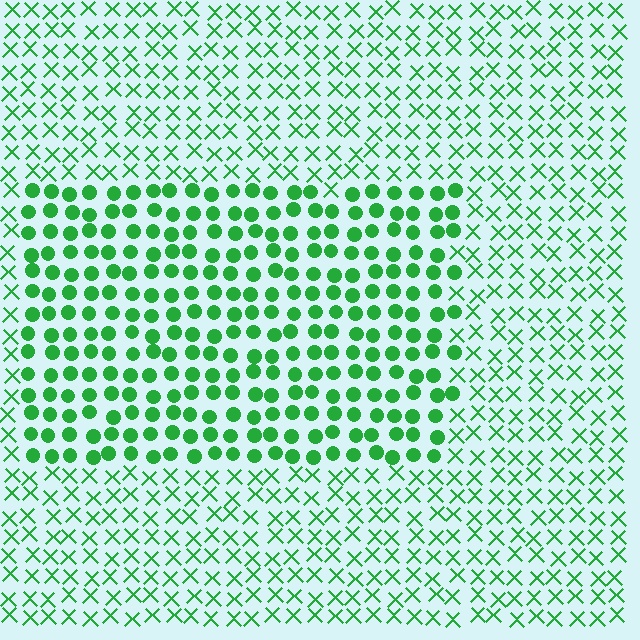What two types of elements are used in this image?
The image uses circles inside the rectangle region and X marks outside it.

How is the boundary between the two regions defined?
The boundary is defined by a change in element shape: circles inside vs. X marks outside. All elements share the same color and spacing.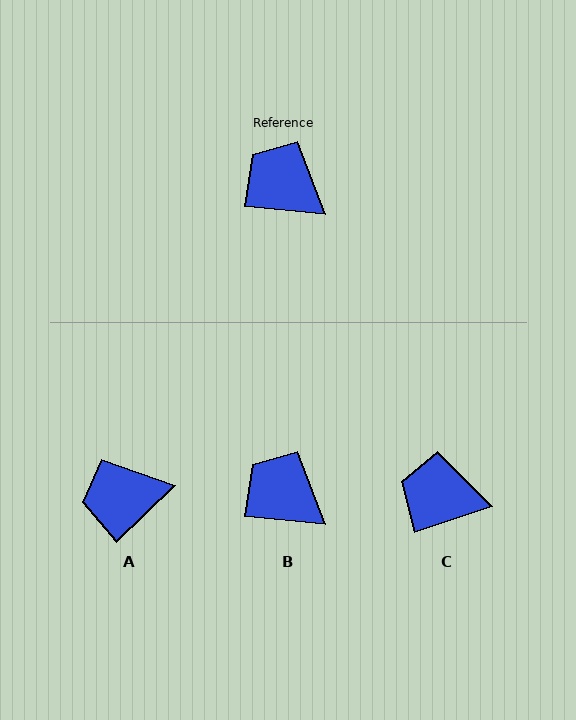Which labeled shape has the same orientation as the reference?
B.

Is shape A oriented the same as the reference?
No, it is off by about 49 degrees.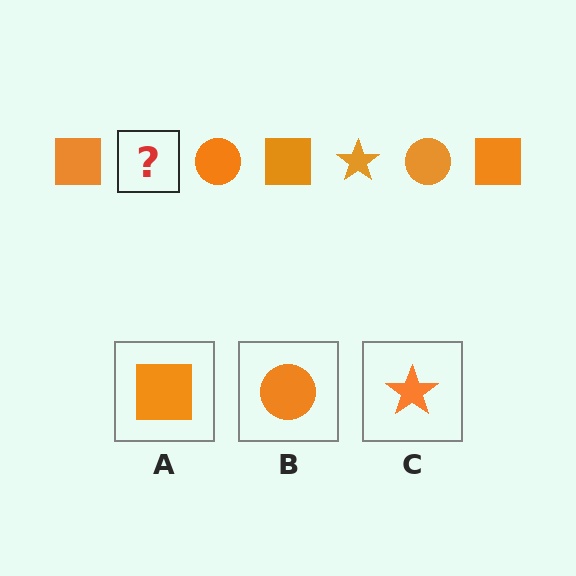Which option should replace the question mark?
Option C.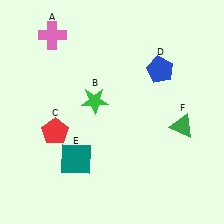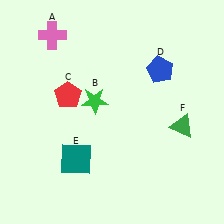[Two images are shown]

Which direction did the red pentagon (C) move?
The red pentagon (C) moved up.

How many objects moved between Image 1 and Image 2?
1 object moved between the two images.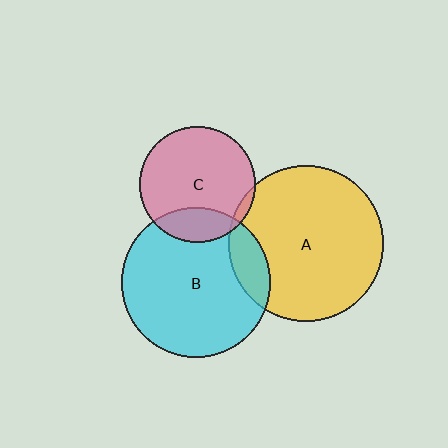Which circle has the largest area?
Circle A (yellow).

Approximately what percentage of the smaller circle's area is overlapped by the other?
Approximately 20%.